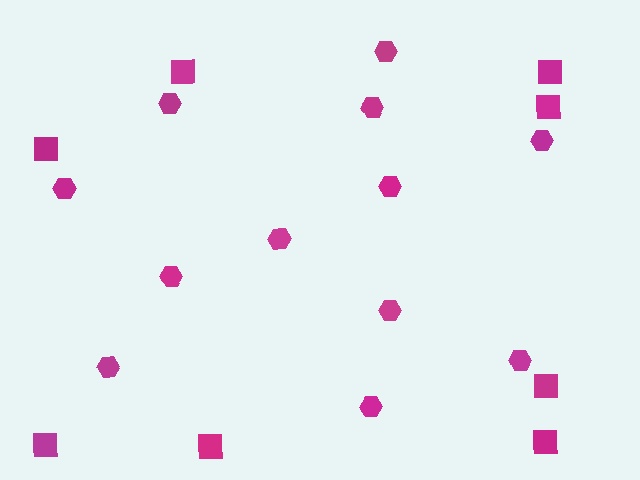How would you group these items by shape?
There are 2 groups: one group of squares (8) and one group of hexagons (12).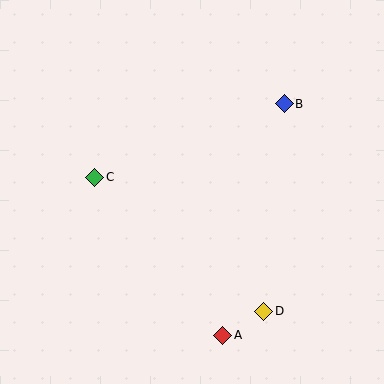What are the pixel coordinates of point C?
Point C is at (95, 177).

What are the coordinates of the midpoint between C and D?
The midpoint between C and D is at (179, 244).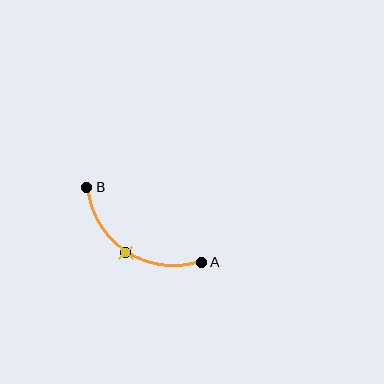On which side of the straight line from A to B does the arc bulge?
The arc bulges below the straight line connecting A and B.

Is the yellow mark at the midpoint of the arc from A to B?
Yes. The yellow mark lies on the arc at equal arc-length from both A and B — it is the arc midpoint.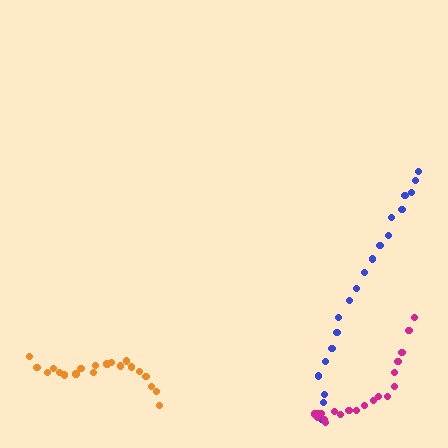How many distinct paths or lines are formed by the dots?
There are 3 distinct paths.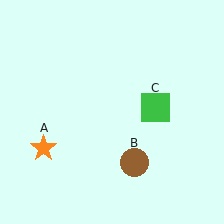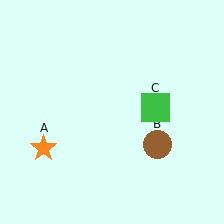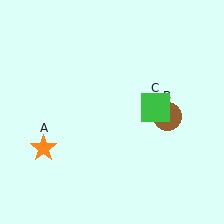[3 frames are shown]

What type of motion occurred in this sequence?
The brown circle (object B) rotated counterclockwise around the center of the scene.